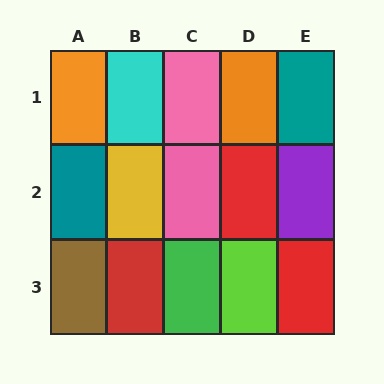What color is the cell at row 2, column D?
Red.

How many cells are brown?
1 cell is brown.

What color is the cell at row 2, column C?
Pink.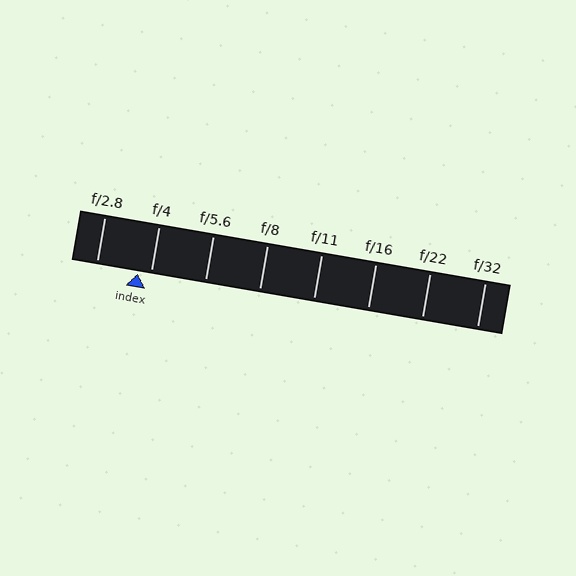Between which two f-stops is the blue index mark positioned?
The index mark is between f/2.8 and f/4.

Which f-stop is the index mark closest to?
The index mark is closest to f/4.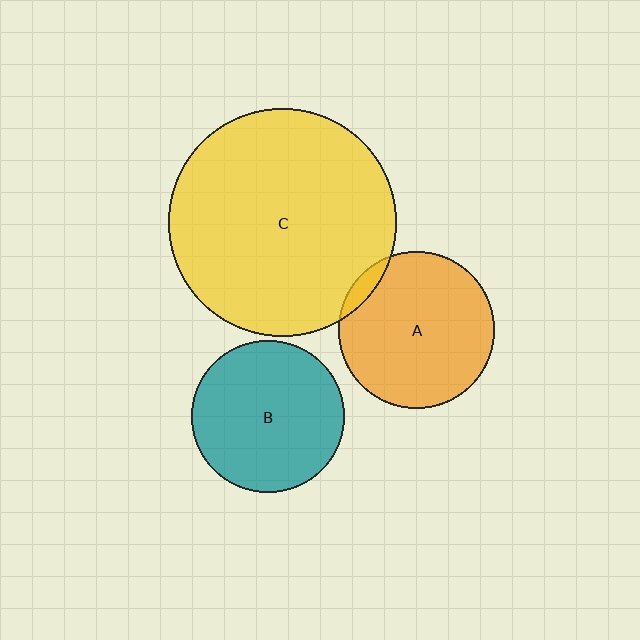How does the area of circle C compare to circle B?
Approximately 2.2 times.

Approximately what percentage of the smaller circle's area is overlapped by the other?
Approximately 5%.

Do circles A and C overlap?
Yes.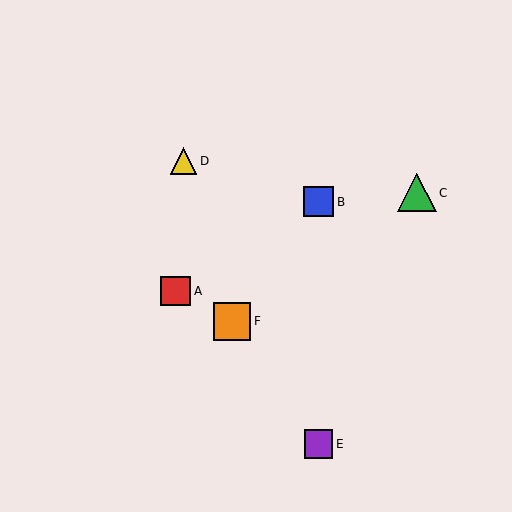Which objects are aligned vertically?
Objects B, E are aligned vertically.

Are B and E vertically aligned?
Yes, both are at x≈319.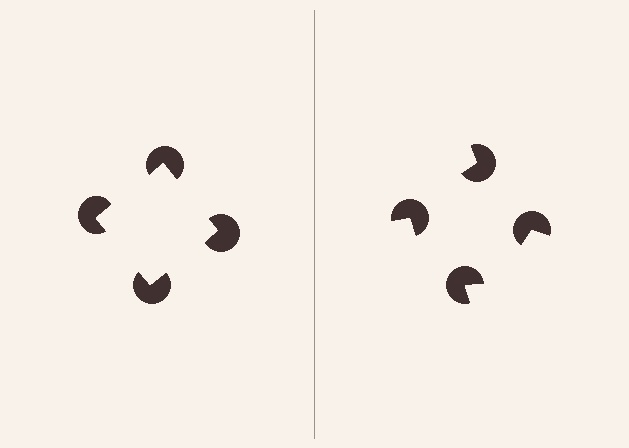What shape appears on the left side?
An illusory square.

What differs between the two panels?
The pac-man discs are positioned identically on both sides; only the wedge orientations differ. On the left they align to a square; on the right they are misaligned.